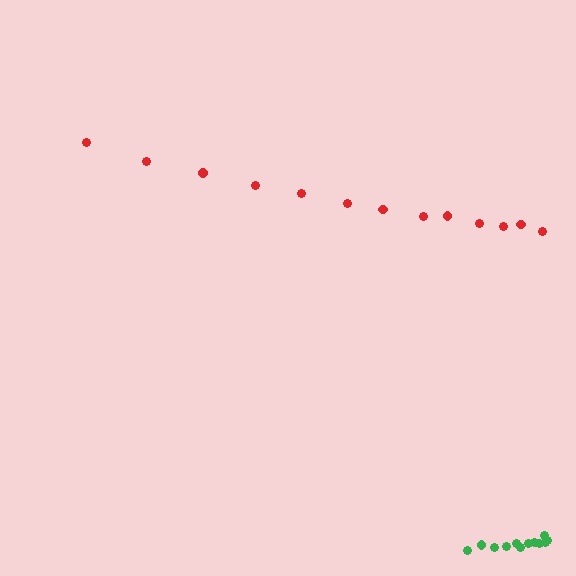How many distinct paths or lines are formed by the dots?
There are 2 distinct paths.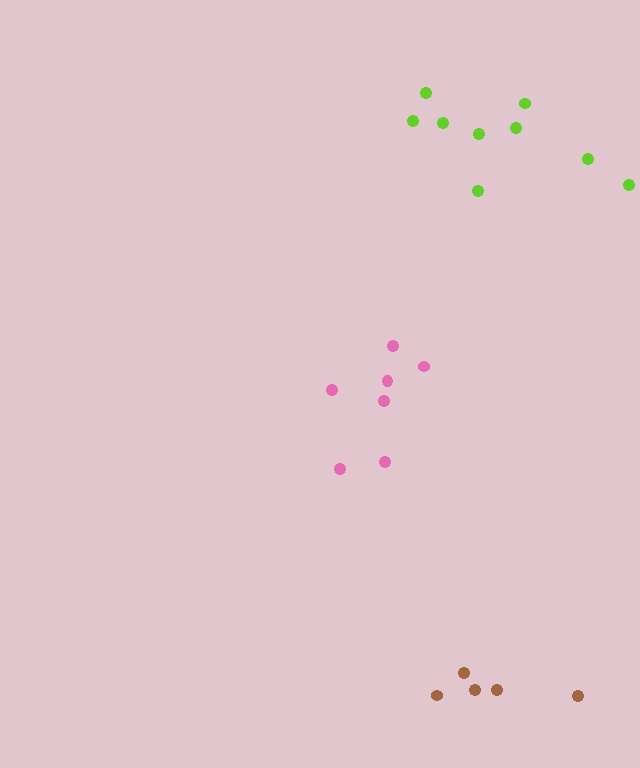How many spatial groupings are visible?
There are 3 spatial groupings.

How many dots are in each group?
Group 1: 9 dots, Group 2: 7 dots, Group 3: 5 dots (21 total).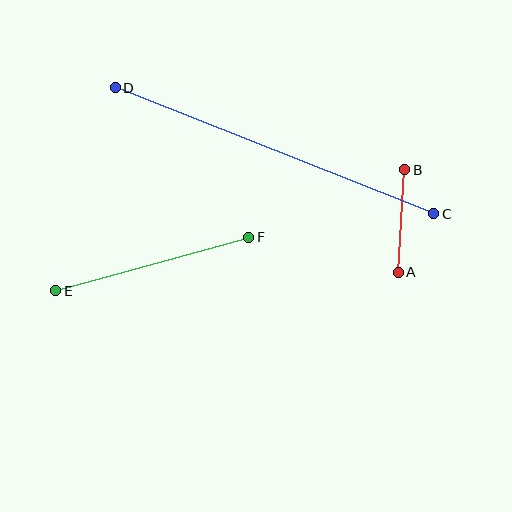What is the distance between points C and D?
The distance is approximately 342 pixels.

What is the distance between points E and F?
The distance is approximately 200 pixels.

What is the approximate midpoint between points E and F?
The midpoint is at approximately (152, 264) pixels.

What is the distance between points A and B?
The distance is approximately 102 pixels.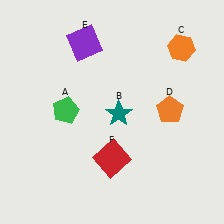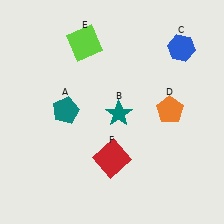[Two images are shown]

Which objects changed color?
A changed from green to teal. C changed from orange to blue. E changed from purple to lime.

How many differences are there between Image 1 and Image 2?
There are 3 differences between the two images.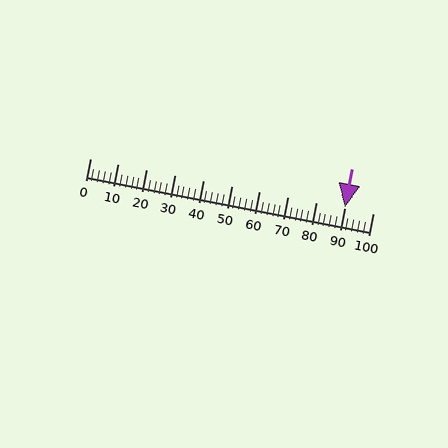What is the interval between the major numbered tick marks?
The major tick marks are spaced 10 units apart.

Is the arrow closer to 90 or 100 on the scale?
The arrow is closer to 90.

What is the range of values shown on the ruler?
The ruler shows values from 0 to 100.